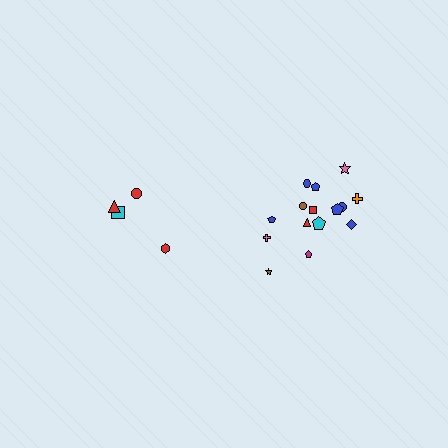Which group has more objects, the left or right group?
The right group.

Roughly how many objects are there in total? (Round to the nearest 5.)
Roughly 20 objects in total.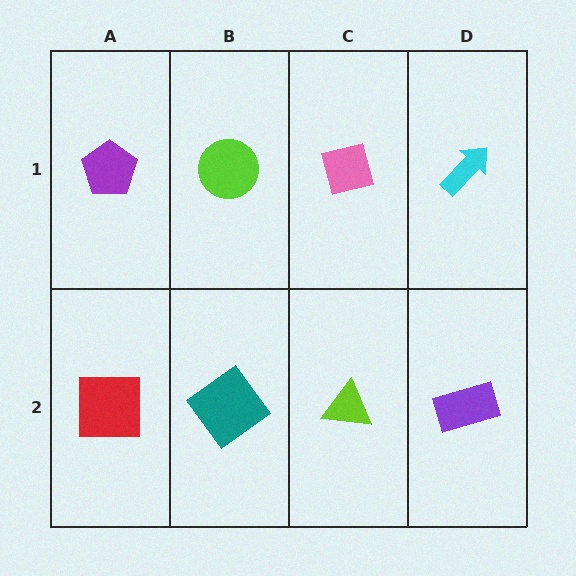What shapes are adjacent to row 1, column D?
A purple rectangle (row 2, column D), a pink square (row 1, column C).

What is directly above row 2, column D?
A cyan arrow.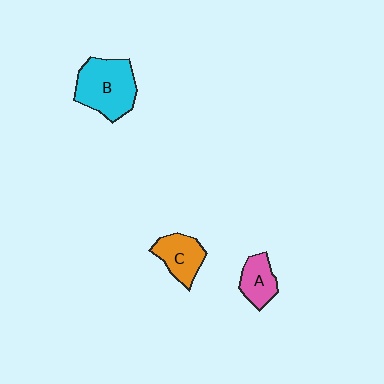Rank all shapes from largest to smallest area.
From largest to smallest: B (cyan), C (orange), A (pink).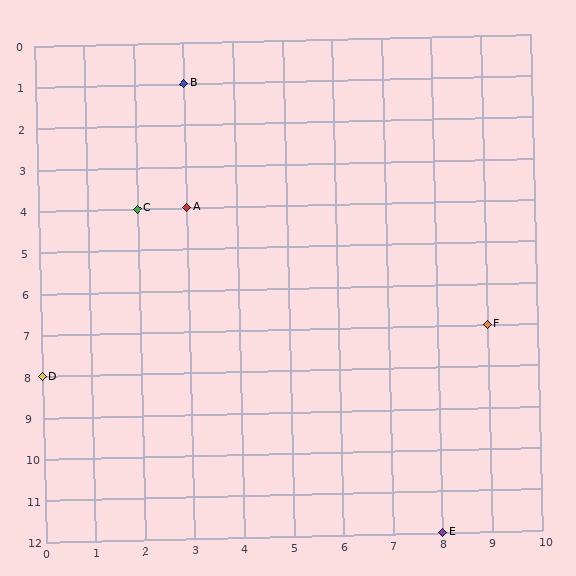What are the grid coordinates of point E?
Point E is at grid coordinates (8, 12).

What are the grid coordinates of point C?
Point C is at grid coordinates (2, 4).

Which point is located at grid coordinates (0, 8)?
Point D is at (0, 8).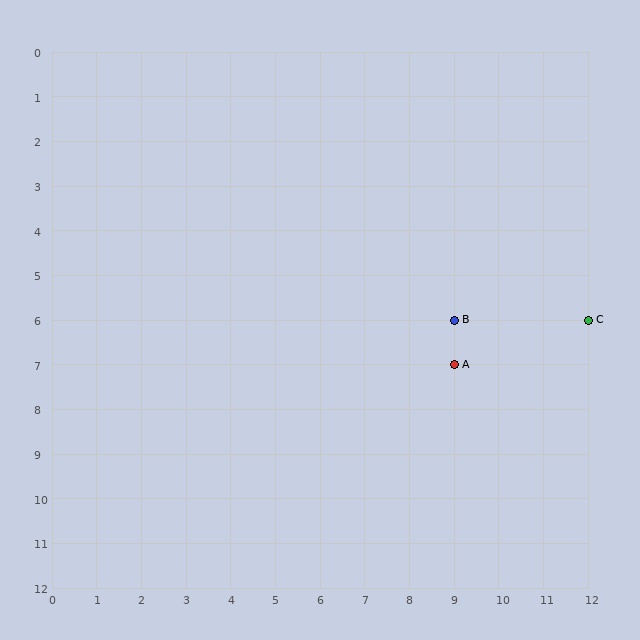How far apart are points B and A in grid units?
Points B and A are 1 row apart.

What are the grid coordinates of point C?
Point C is at grid coordinates (12, 6).